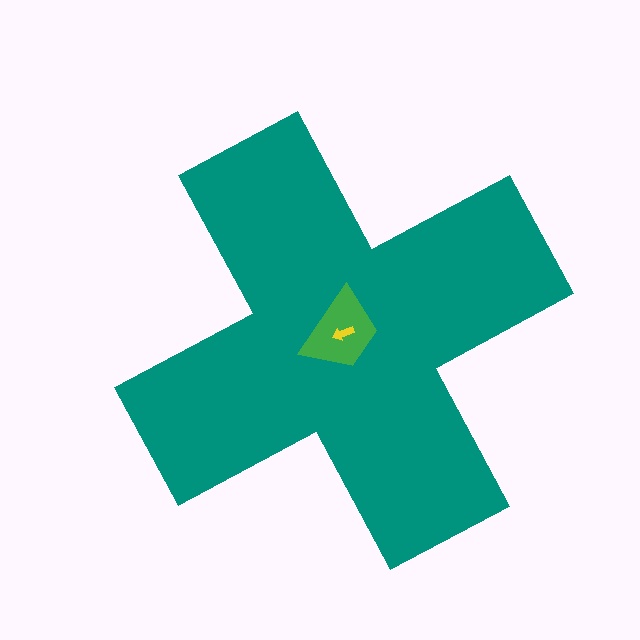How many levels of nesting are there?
3.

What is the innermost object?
The yellow arrow.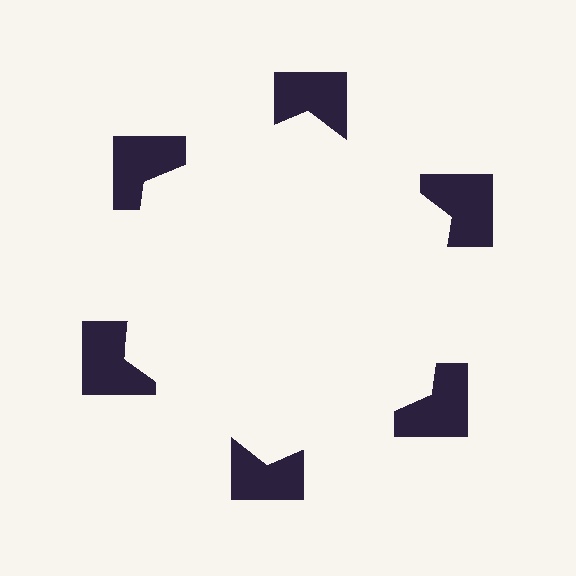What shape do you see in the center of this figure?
An illusory hexagon — its edges are inferred from the aligned wedge cuts in the notched squares, not physically drawn.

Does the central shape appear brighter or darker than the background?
It typically appears slightly brighter than the background, even though no actual brightness change is drawn.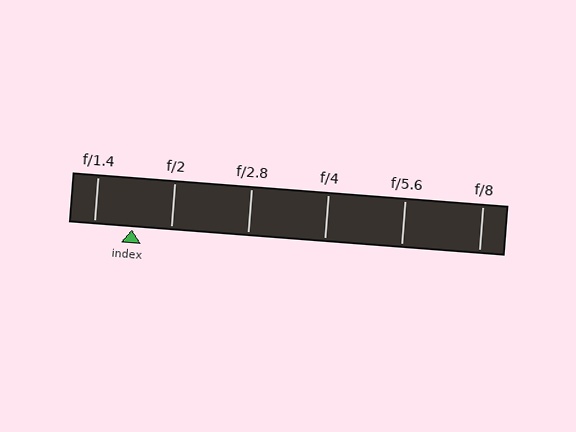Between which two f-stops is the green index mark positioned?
The index mark is between f/1.4 and f/2.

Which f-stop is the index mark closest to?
The index mark is closest to f/1.4.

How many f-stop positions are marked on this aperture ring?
There are 6 f-stop positions marked.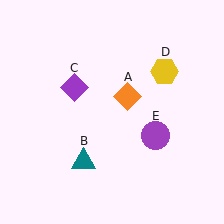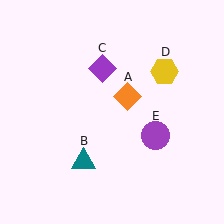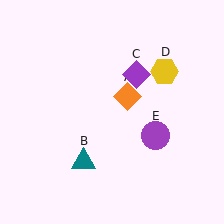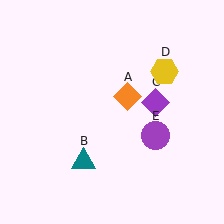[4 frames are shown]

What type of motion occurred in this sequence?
The purple diamond (object C) rotated clockwise around the center of the scene.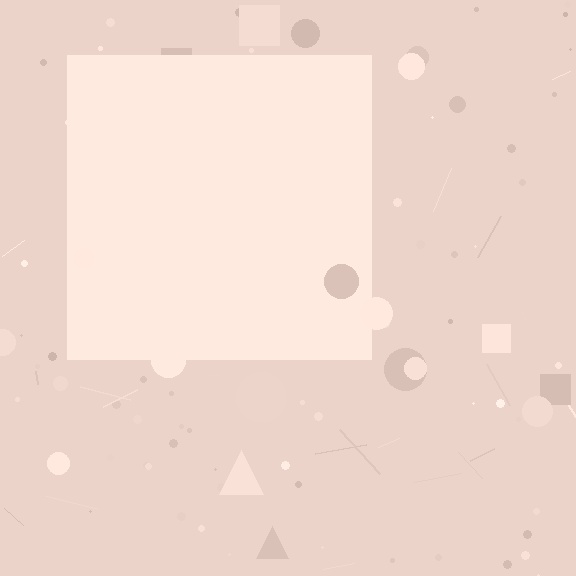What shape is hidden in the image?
A square is hidden in the image.